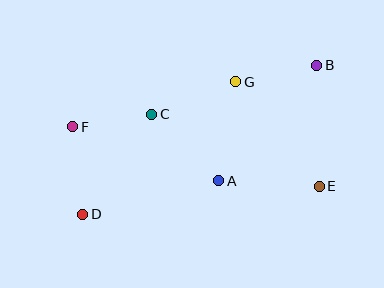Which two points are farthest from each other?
Points B and D are farthest from each other.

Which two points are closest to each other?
Points C and F are closest to each other.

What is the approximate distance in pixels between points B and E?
The distance between B and E is approximately 121 pixels.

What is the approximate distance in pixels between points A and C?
The distance between A and C is approximately 95 pixels.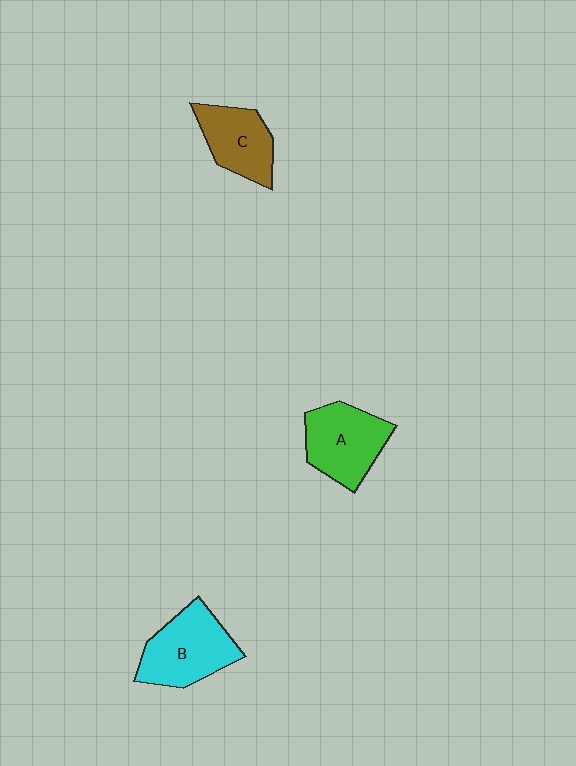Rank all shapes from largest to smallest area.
From largest to smallest: B (cyan), A (green), C (brown).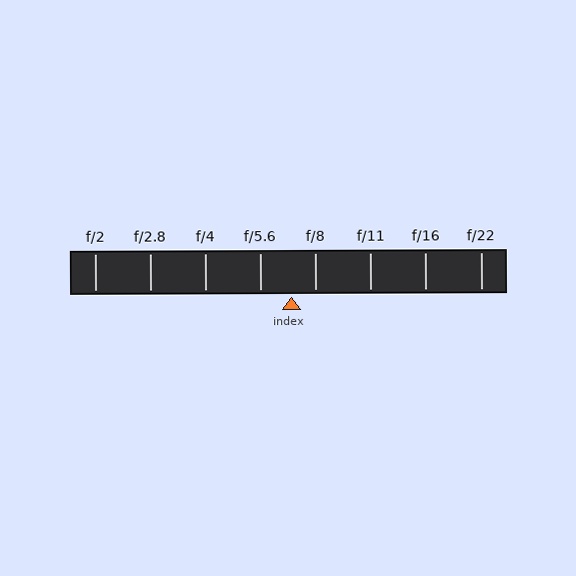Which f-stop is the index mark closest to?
The index mark is closest to f/8.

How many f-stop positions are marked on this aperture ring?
There are 8 f-stop positions marked.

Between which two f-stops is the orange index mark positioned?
The index mark is between f/5.6 and f/8.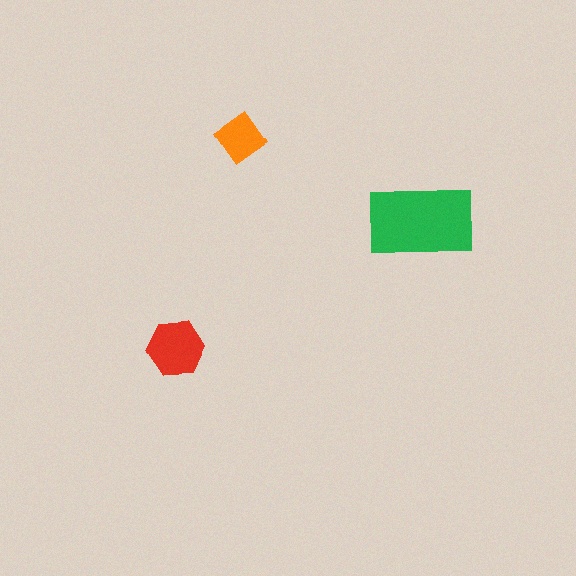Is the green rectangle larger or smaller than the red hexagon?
Larger.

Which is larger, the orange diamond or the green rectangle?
The green rectangle.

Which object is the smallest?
The orange diamond.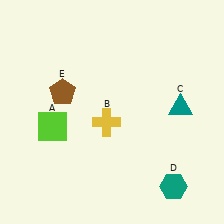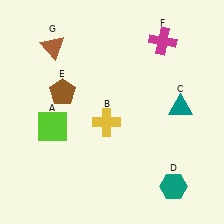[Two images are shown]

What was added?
A magenta cross (F), a brown triangle (G) were added in Image 2.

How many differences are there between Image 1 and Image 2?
There are 2 differences between the two images.